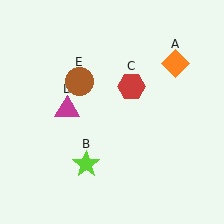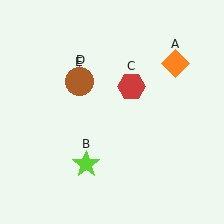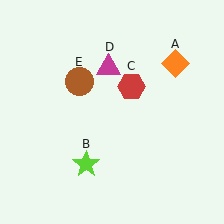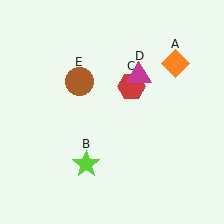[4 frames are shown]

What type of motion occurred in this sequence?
The magenta triangle (object D) rotated clockwise around the center of the scene.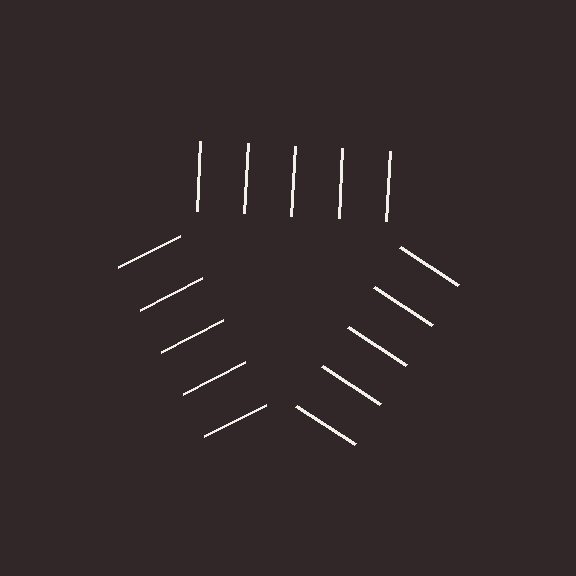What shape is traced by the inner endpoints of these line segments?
An illusory triangle — the line segments terminate on its edges but no continuous stroke is drawn.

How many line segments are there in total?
15 — 5 along each of the 3 edges.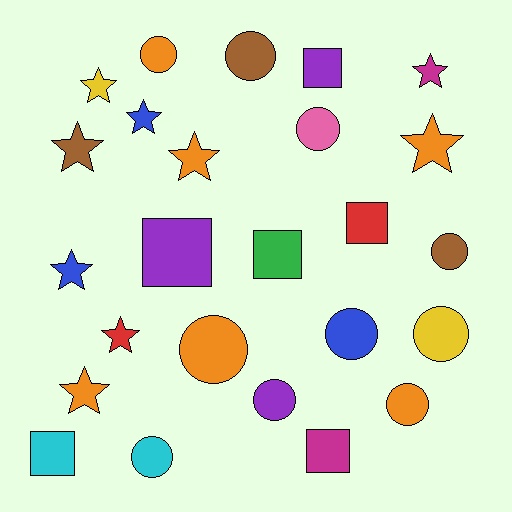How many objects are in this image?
There are 25 objects.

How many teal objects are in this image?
There are no teal objects.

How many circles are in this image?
There are 10 circles.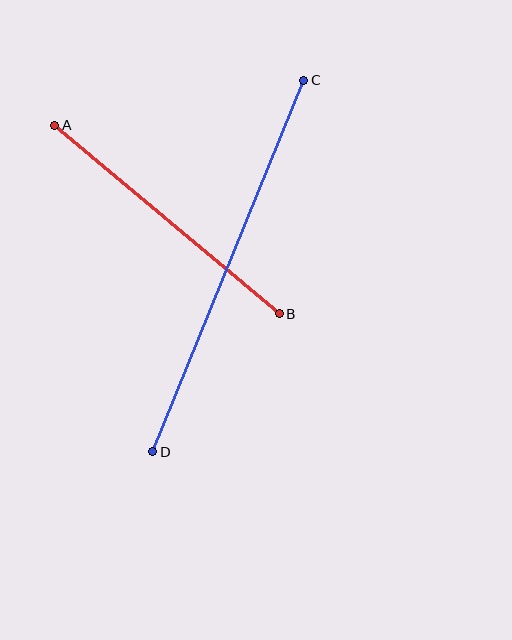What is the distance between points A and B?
The distance is approximately 294 pixels.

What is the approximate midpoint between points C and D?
The midpoint is at approximately (228, 266) pixels.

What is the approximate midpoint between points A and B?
The midpoint is at approximately (167, 220) pixels.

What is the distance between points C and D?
The distance is approximately 401 pixels.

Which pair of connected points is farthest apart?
Points C and D are farthest apart.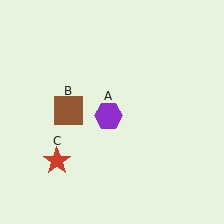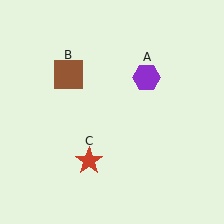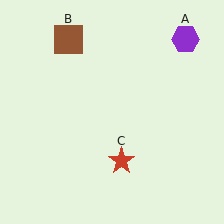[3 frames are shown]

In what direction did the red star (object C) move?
The red star (object C) moved right.